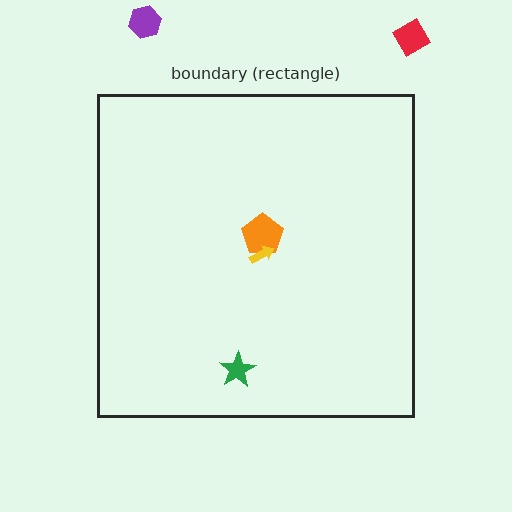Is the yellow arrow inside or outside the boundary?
Inside.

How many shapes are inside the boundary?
3 inside, 2 outside.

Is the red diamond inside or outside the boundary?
Outside.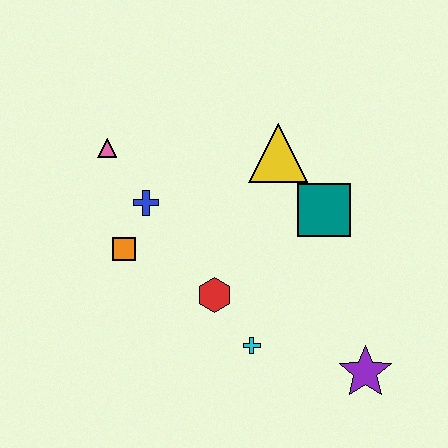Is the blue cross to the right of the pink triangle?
Yes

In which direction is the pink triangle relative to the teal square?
The pink triangle is to the left of the teal square.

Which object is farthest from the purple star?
The pink triangle is farthest from the purple star.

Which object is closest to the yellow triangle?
The teal square is closest to the yellow triangle.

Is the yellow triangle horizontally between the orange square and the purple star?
Yes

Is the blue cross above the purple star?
Yes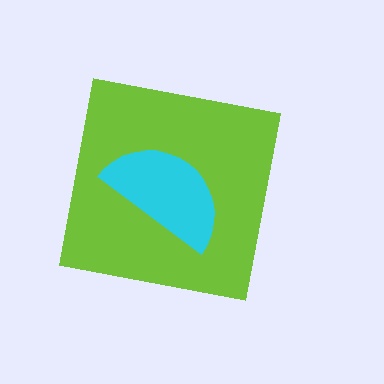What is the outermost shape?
The lime square.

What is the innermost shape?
The cyan semicircle.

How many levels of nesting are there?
2.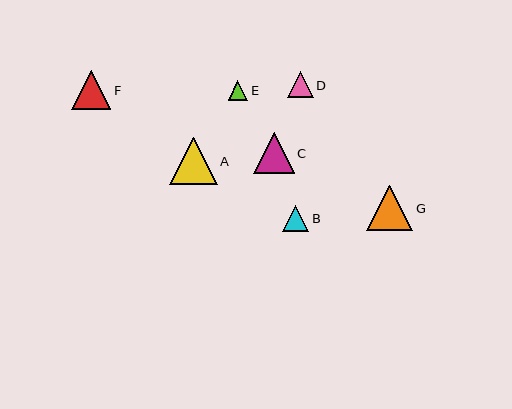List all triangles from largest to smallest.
From largest to smallest: A, G, C, F, B, D, E.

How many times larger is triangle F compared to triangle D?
Triangle F is approximately 1.5 times the size of triangle D.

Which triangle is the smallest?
Triangle E is the smallest with a size of approximately 20 pixels.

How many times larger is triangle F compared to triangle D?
Triangle F is approximately 1.5 times the size of triangle D.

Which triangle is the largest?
Triangle A is the largest with a size of approximately 47 pixels.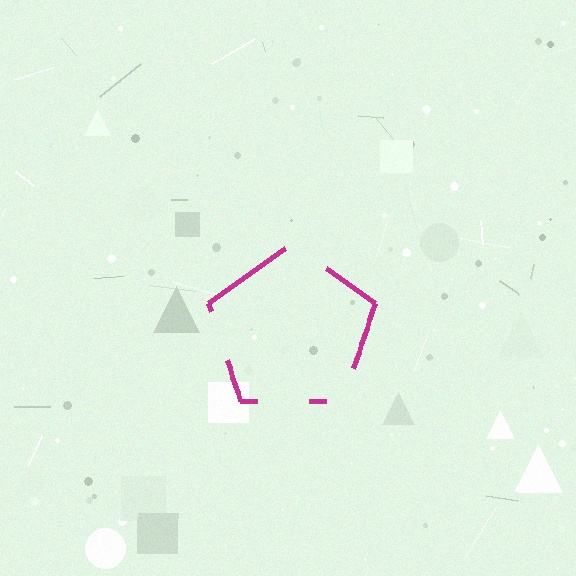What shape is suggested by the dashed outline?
The dashed outline suggests a pentagon.